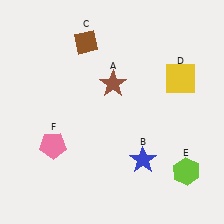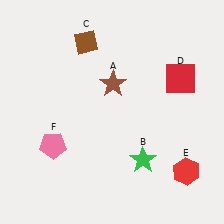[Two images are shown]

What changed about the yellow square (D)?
In Image 1, D is yellow. In Image 2, it changed to red.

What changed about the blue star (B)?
In Image 1, B is blue. In Image 2, it changed to green.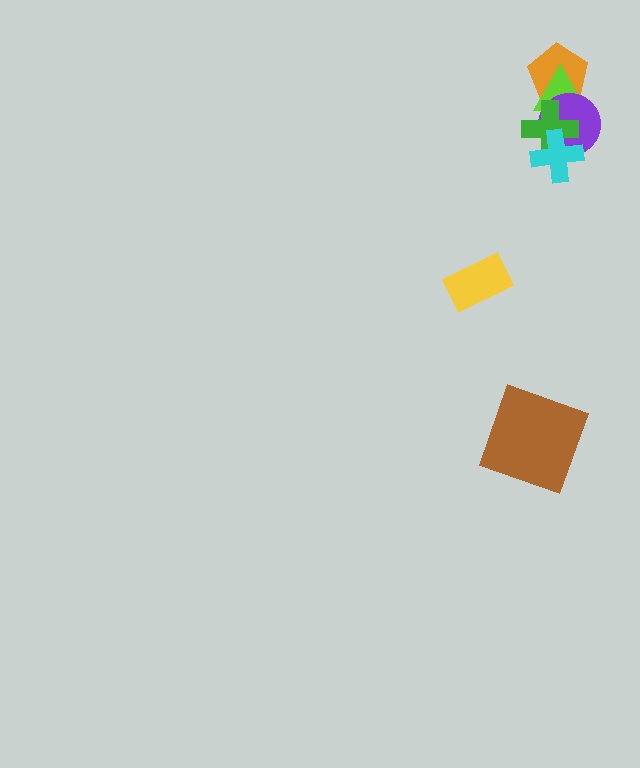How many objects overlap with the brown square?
0 objects overlap with the brown square.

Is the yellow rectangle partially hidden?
No, no other shape covers it.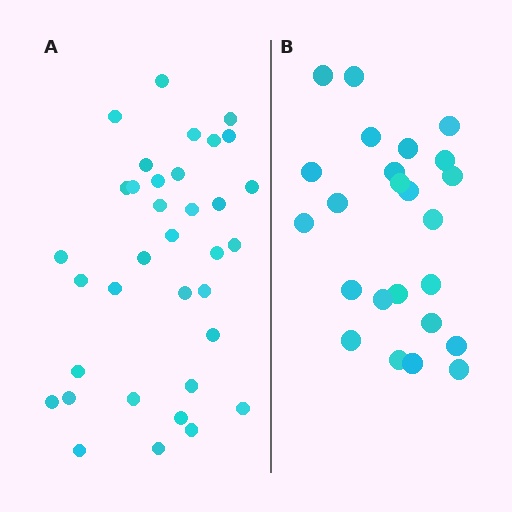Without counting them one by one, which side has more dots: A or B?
Region A (the left region) has more dots.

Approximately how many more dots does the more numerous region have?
Region A has roughly 12 or so more dots than region B.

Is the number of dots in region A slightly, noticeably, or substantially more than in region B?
Region A has substantially more. The ratio is roughly 1.5 to 1.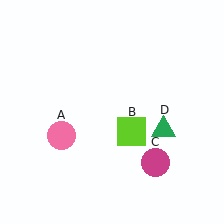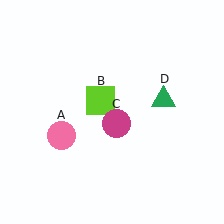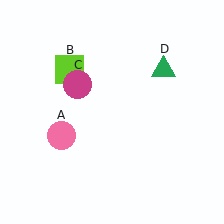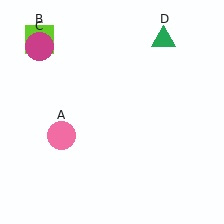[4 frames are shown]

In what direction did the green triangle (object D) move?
The green triangle (object D) moved up.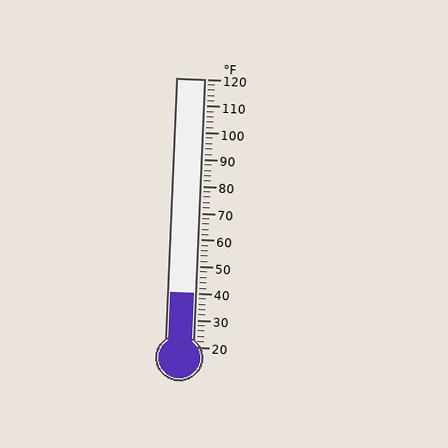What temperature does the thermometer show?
The thermometer shows approximately 40°F.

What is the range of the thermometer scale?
The thermometer scale ranges from 20°F to 120°F.